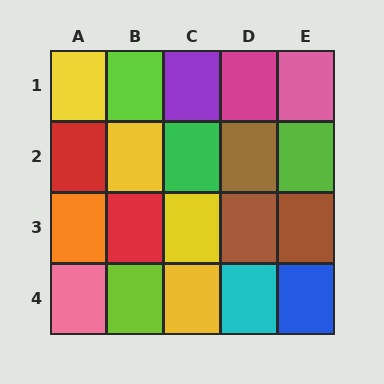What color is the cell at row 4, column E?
Blue.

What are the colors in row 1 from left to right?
Yellow, lime, purple, magenta, pink.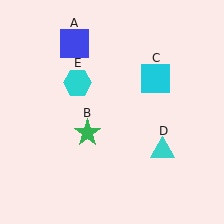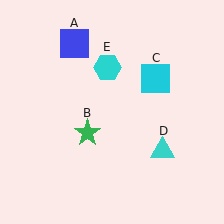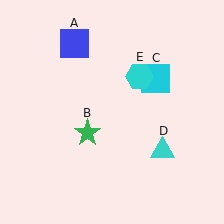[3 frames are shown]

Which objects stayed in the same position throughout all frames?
Blue square (object A) and green star (object B) and cyan square (object C) and cyan triangle (object D) remained stationary.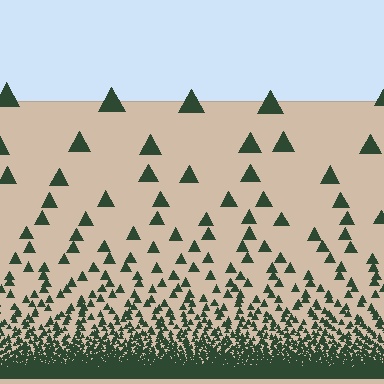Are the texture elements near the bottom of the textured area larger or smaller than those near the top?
Smaller. The gradient is inverted — elements near the bottom are smaller and denser.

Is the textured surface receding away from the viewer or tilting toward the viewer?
The surface appears to tilt toward the viewer. Texture elements get larger and sparser toward the top.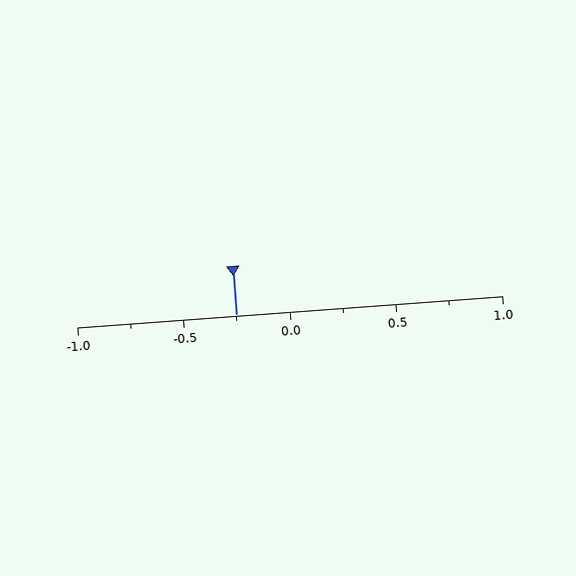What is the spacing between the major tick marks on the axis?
The major ticks are spaced 0.5 apart.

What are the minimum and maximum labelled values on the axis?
The axis runs from -1.0 to 1.0.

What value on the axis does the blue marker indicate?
The marker indicates approximately -0.25.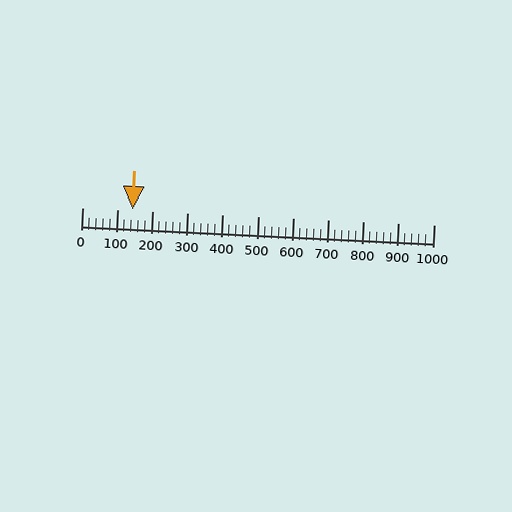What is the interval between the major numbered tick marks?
The major tick marks are spaced 100 units apart.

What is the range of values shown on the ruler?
The ruler shows values from 0 to 1000.